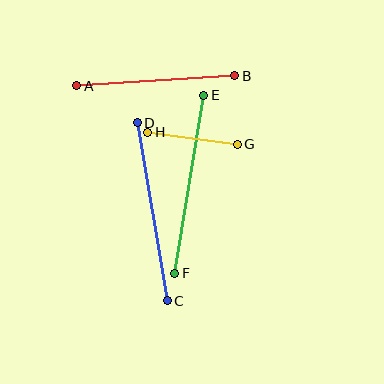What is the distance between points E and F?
The distance is approximately 180 pixels.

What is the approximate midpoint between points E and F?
The midpoint is at approximately (189, 184) pixels.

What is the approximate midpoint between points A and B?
The midpoint is at approximately (156, 81) pixels.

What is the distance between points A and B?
The distance is approximately 158 pixels.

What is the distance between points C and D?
The distance is approximately 181 pixels.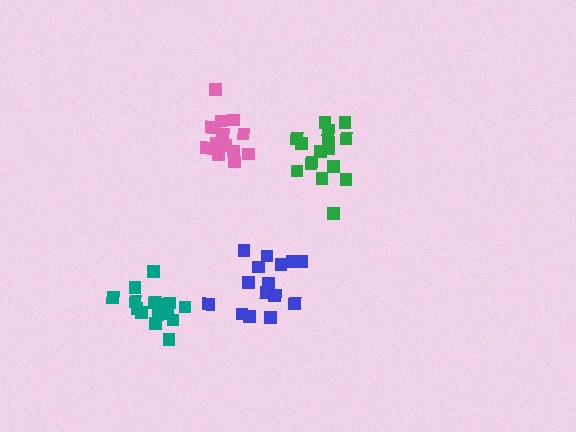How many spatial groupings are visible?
There are 4 spatial groupings.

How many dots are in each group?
Group 1: 16 dots, Group 2: 16 dots, Group 3: 14 dots, Group 4: 15 dots (61 total).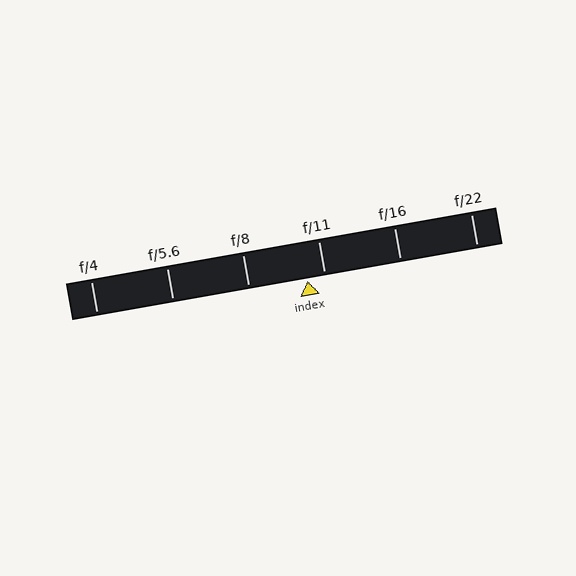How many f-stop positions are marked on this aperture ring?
There are 6 f-stop positions marked.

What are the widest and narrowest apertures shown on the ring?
The widest aperture shown is f/4 and the narrowest is f/22.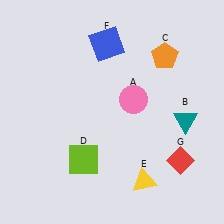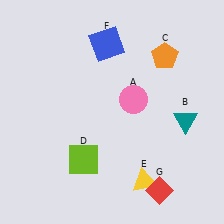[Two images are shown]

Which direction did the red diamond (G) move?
The red diamond (G) moved down.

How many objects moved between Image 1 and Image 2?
1 object moved between the two images.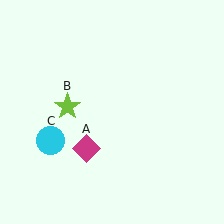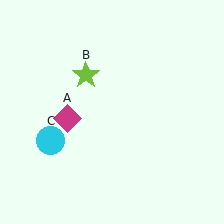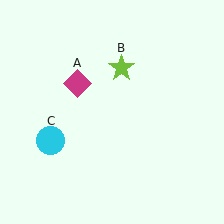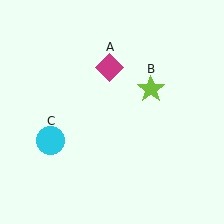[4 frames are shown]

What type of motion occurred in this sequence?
The magenta diamond (object A), lime star (object B) rotated clockwise around the center of the scene.